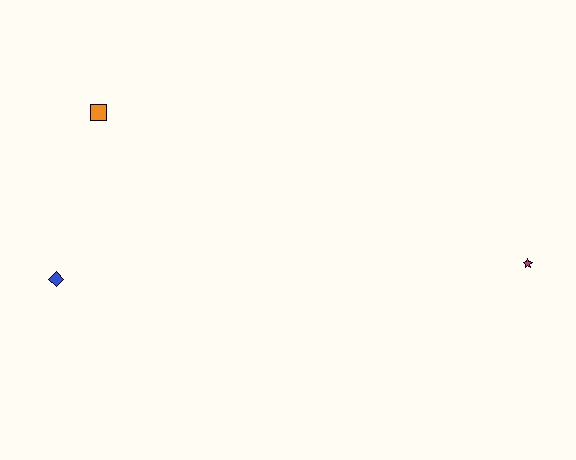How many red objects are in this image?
There are no red objects.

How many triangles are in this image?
There are no triangles.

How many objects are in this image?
There are 3 objects.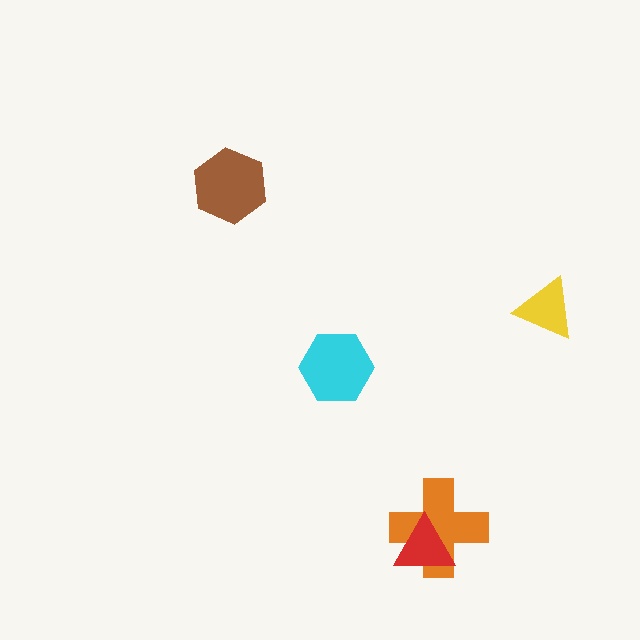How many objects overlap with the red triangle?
1 object overlaps with the red triangle.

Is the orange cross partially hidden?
Yes, it is partially covered by another shape.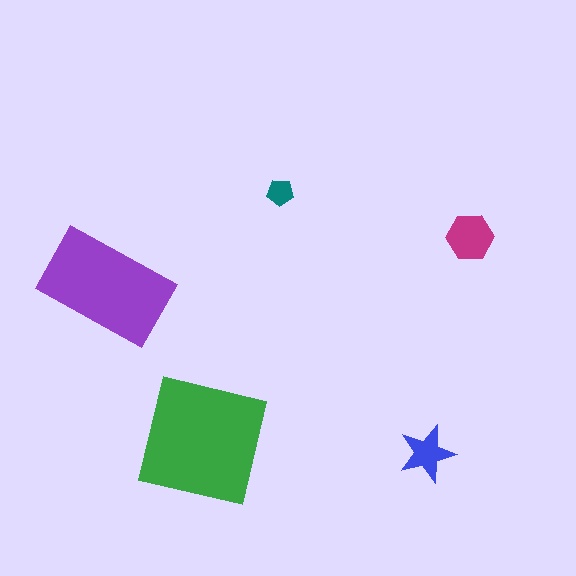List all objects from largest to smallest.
The green square, the purple rectangle, the magenta hexagon, the blue star, the teal pentagon.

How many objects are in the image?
There are 5 objects in the image.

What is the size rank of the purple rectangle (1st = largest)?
2nd.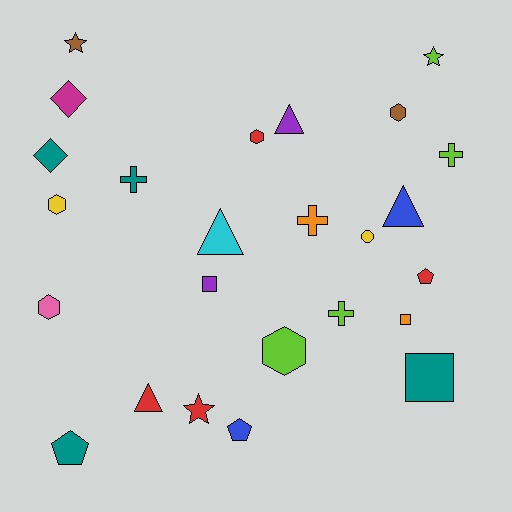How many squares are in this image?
There are 3 squares.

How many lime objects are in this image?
There are 4 lime objects.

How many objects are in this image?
There are 25 objects.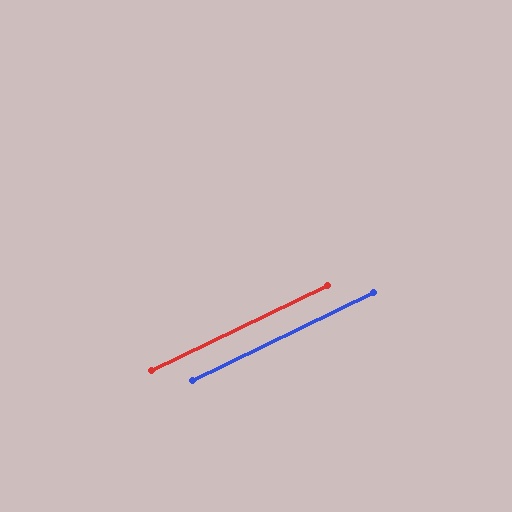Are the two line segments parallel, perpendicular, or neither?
Parallel — their directions differ by only 0.3°.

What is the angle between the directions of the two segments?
Approximately 0 degrees.